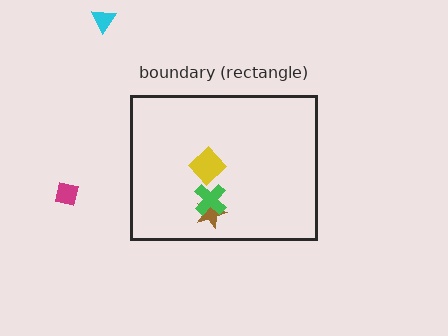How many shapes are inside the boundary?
3 inside, 2 outside.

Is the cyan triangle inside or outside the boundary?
Outside.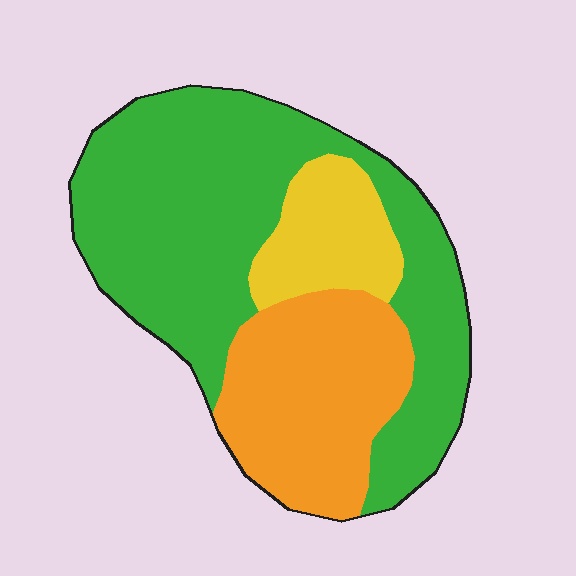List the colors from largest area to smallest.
From largest to smallest: green, orange, yellow.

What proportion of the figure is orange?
Orange takes up between a quarter and a half of the figure.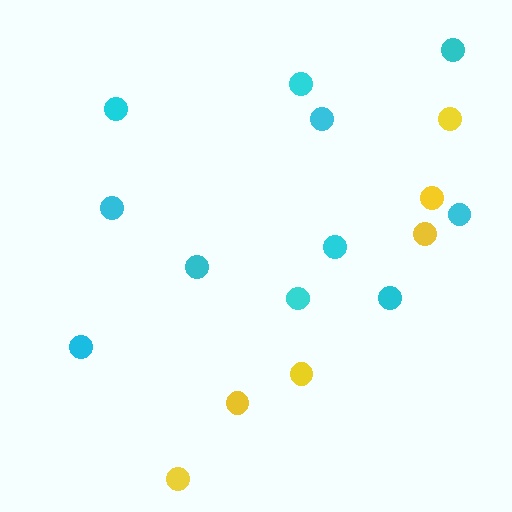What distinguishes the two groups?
There are 2 groups: one group of cyan circles (11) and one group of yellow circles (6).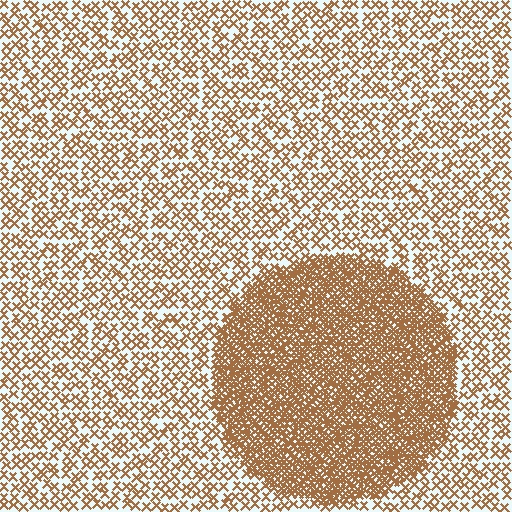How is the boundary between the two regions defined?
The boundary is defined by a change in element density (approximately 2.9x ratio). All elements are the same color, size, and shape.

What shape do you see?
I see a circle.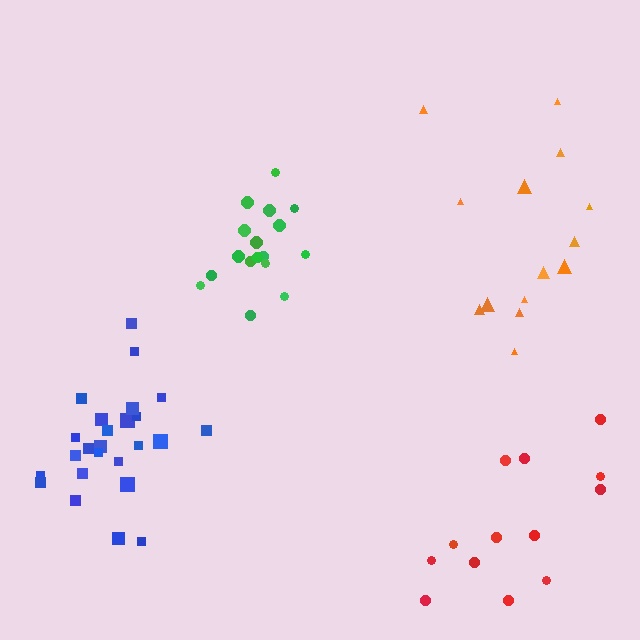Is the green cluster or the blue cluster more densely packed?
Green.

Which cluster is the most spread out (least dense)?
Red.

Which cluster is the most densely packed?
Green.